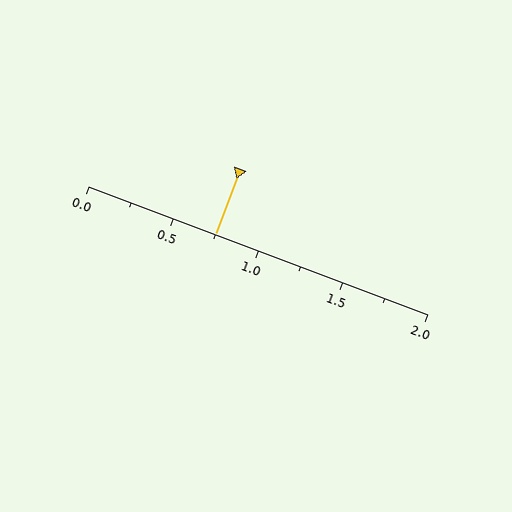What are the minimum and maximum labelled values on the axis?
The axis runs from 0.0 to 2.0.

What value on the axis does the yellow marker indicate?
The marker indicates approximately 0.75.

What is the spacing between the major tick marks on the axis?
The major ticks are spaced 0.5 apart.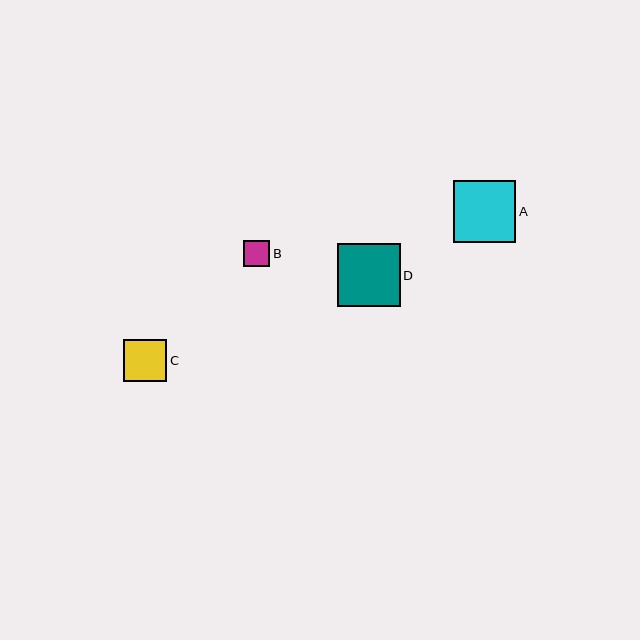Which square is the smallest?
Square B is the smallest with a size of approximately 26 pixels.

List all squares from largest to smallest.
From largest to smallest: D, A, C, B.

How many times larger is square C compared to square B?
Square C is approximately 1.6 times the size of square B.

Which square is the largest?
Square D is the largest with a size of approximately 62 pixels.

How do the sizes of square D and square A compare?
Square D and square A are approximately the same size.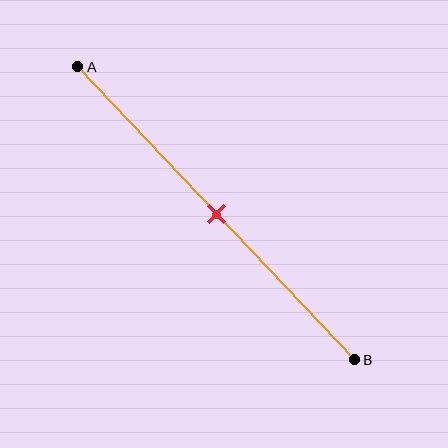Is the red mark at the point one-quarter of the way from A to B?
No, the mark is at about 50% from A, not at the 25% one-quarter point.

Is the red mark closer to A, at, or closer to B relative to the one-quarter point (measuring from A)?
The red mark is closer to point B than the one-quarter point of segment AB.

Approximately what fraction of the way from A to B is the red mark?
The red mark is approximately 50% of the way from A to B.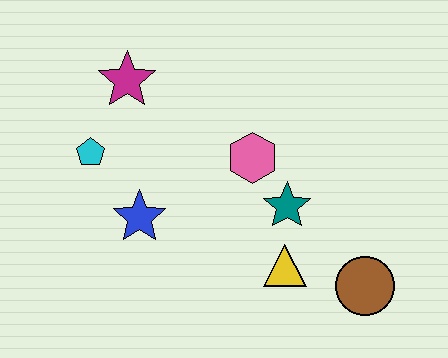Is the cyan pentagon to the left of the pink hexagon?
Yes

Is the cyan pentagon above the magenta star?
No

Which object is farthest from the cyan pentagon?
The brown circle is farthest from the cyan pentagon.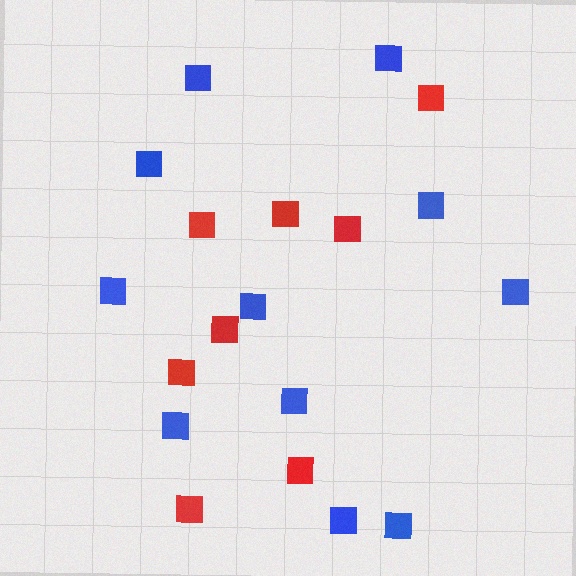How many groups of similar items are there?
There are 2 groups: one group of blue squares (11) and one group of red squares (8).